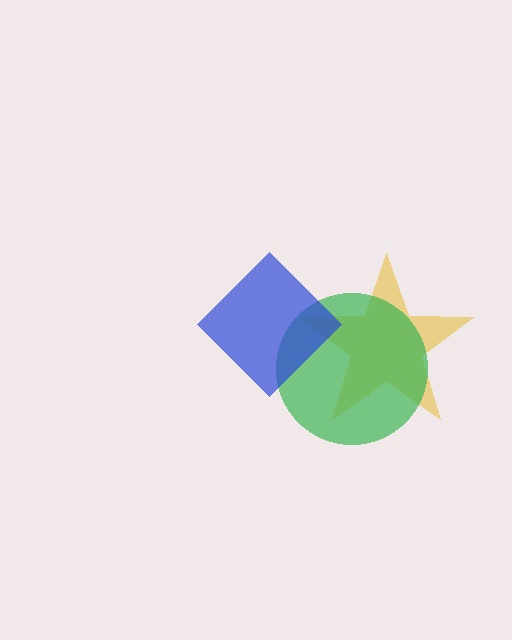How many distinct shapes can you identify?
There are 3 distinct shapes: a yellow star, a green circle, a blue diamond.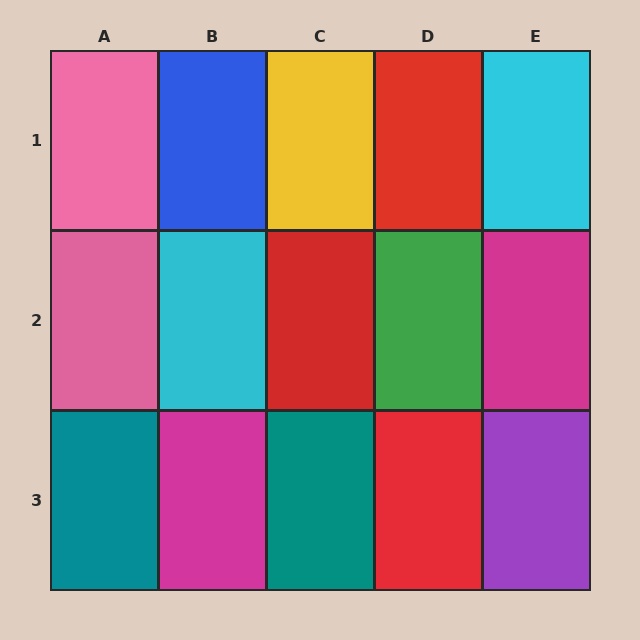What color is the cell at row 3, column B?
Magenta.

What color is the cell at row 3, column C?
Teal.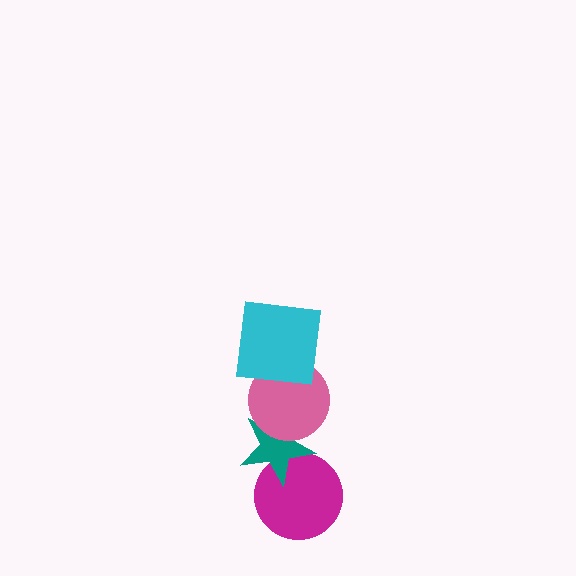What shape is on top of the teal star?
The pink circle is on top of the teal star.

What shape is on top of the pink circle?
The cyan square is on top of the pink circle.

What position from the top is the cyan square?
The cyan square is 1st from the top.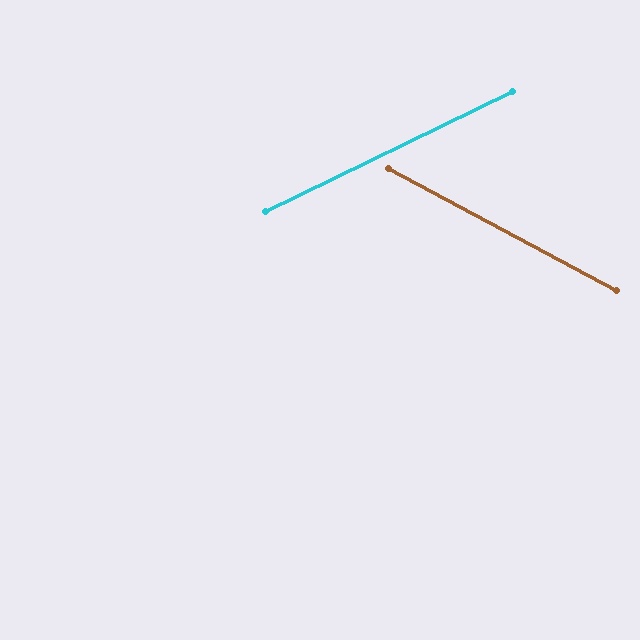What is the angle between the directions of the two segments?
Approximately 54 degrees.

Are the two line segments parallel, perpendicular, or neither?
Neither parallel nor perpendicular — they differ by about 54°.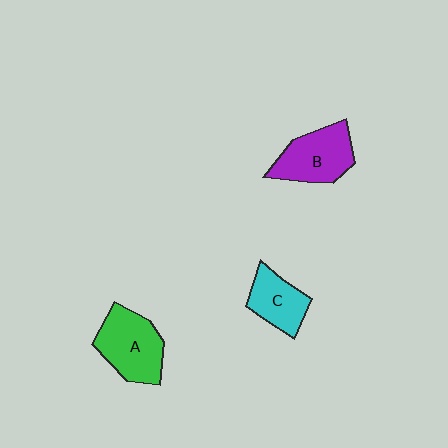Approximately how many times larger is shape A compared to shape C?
Approximately 1.4 times.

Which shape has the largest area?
Shape A (green).